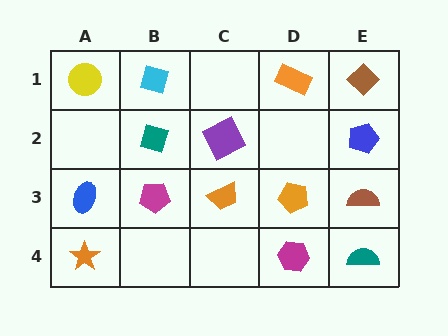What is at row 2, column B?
A teal diamond.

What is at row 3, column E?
A brown semicircle.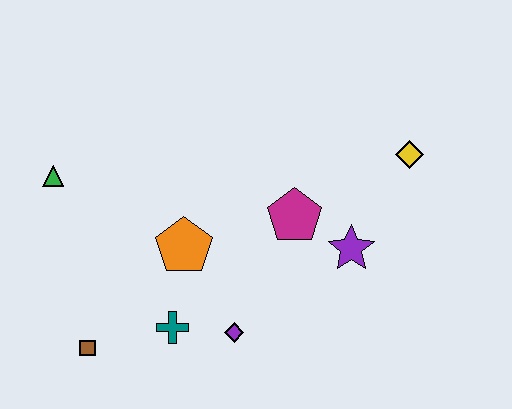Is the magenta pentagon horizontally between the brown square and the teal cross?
No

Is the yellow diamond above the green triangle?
Yes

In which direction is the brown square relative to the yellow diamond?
The brown square is to the left of the yellow diamond.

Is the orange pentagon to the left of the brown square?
No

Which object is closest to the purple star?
The magenta pentagon is closest to the purple star.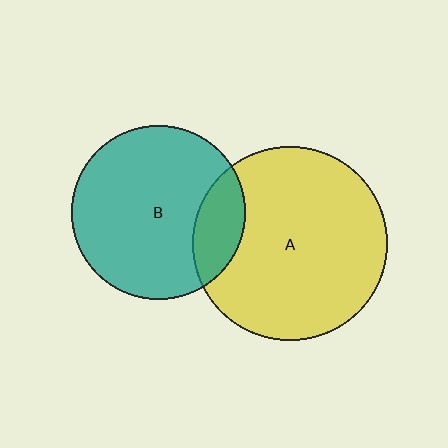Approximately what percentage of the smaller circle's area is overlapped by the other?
Approximately 20%.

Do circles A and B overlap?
Yes.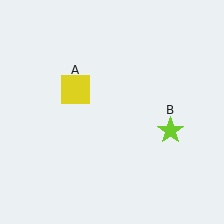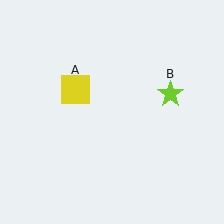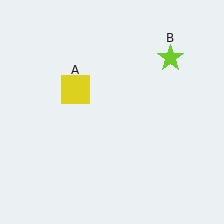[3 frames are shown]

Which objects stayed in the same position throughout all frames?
Yellow square (object A) remained stationary.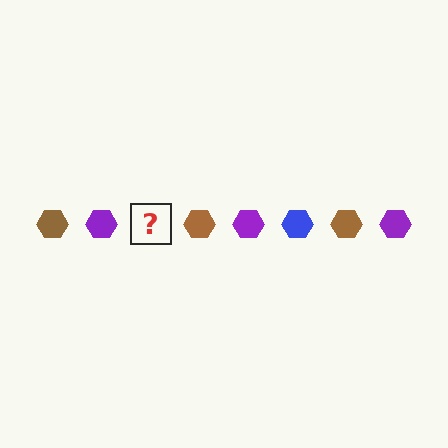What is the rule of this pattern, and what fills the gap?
The rule is that the pattern cycles through brown, purple, blue hexagons. The gap should be filled with a blue hexagon.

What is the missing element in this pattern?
The missing element is a blue hexagon.